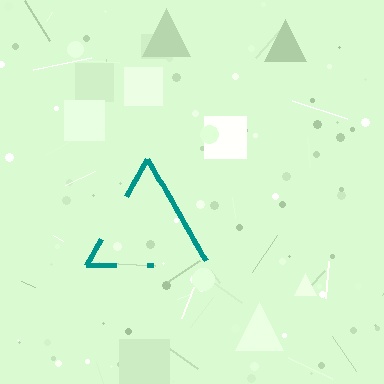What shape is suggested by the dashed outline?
The dashed outline suggests a triangle.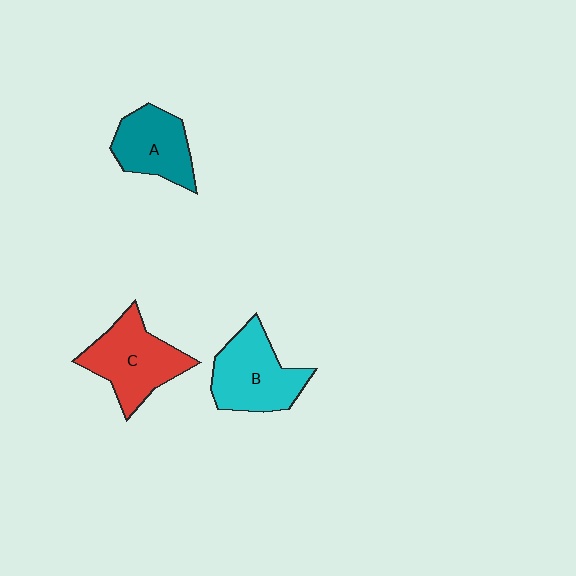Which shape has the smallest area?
Shape A (teal).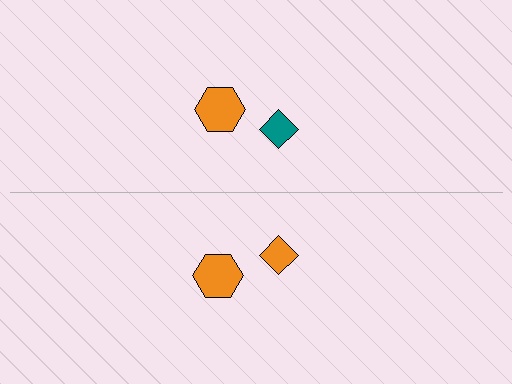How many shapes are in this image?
There are 4 shapes in this image.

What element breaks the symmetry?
The orange diamond on the bottom side breaks the symmetry — its mirror counterpart is teal.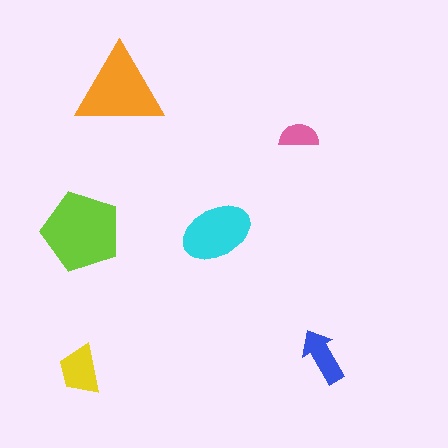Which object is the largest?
The lime pentagon.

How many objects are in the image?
There are 6 objects in the image.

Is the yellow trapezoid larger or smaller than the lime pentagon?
Smaller.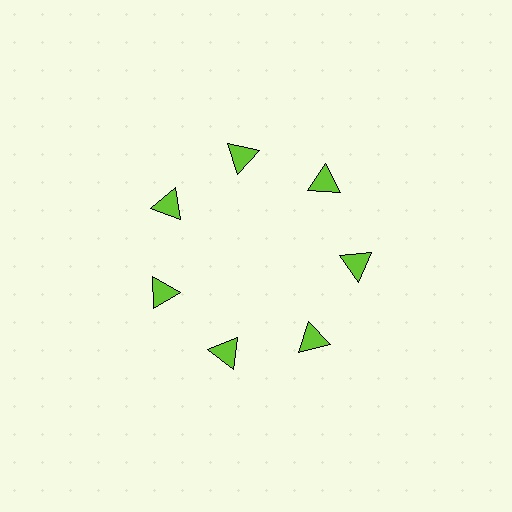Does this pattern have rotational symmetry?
Yes, this pattern has 7-fold rotational symmetry. It looks the same after rotating 51 degrees around the center.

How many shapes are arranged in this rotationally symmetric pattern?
There are 7 shapes, arranged in 7 groups of 1.